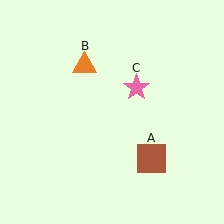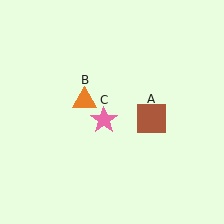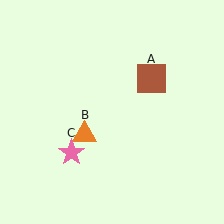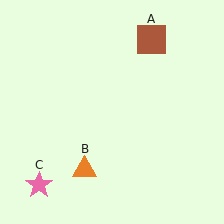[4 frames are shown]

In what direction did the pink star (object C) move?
The pink star (object C) moved down and to the left.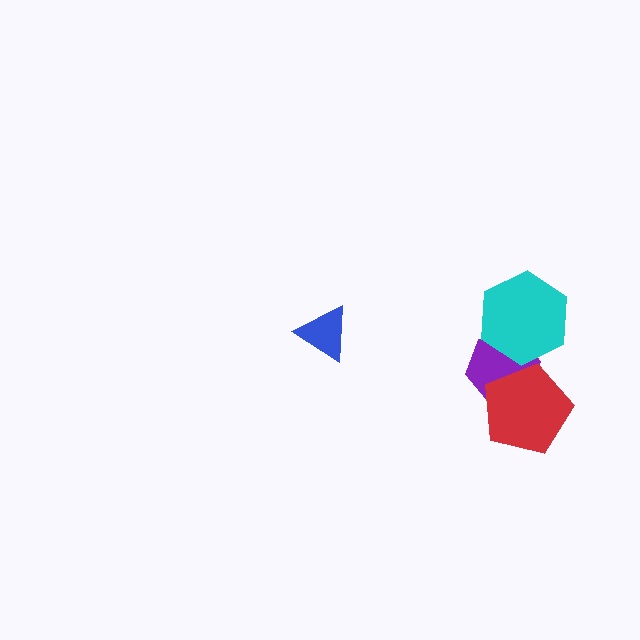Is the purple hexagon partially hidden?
Yes, it is partially covered by another shape.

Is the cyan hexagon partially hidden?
No, no other shape covers it.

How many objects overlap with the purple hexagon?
2 objects overlap with the purple hexagon.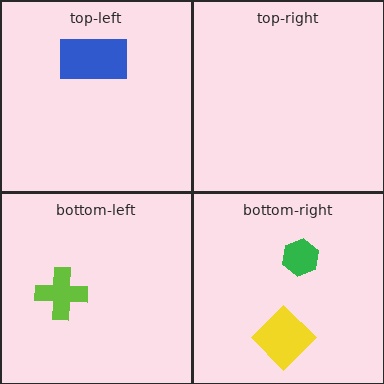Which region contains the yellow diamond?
The bottom-right region.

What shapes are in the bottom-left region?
The lime cross.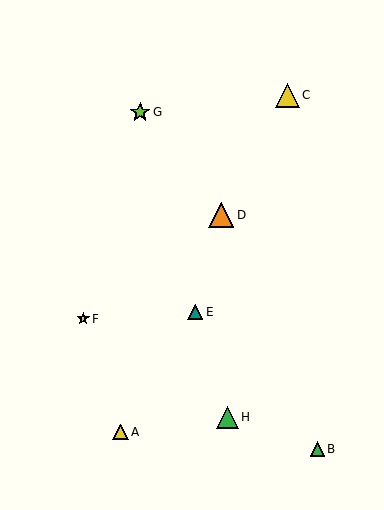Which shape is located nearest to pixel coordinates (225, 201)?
The orange triangle (labeled D) at (221, 215) is nearest to that location.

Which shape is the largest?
The orange triangle (labeled D) is the largest.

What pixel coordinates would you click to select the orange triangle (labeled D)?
Click at (221, 215) to select the orange triangle D.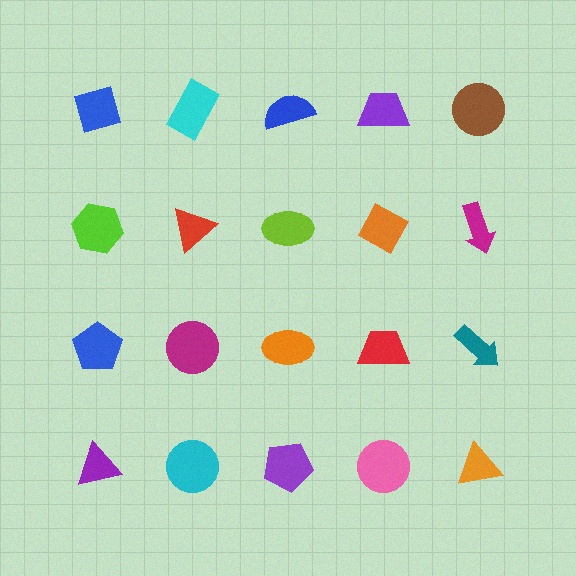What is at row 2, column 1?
A lime hexagon.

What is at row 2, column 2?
A red triangle.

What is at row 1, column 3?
A blue semicircle.